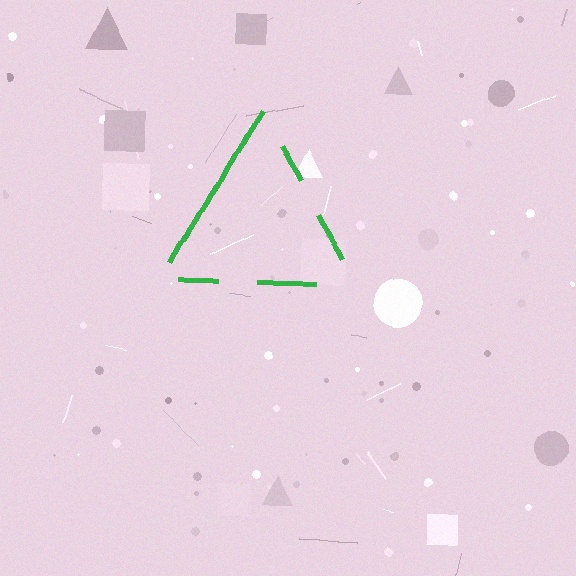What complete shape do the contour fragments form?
The contour fragments form a triangle.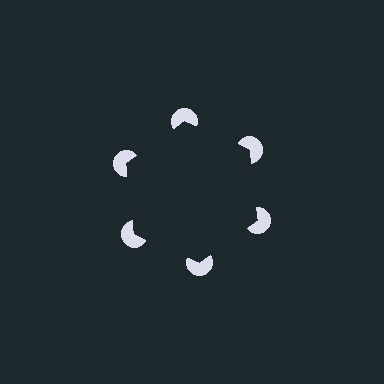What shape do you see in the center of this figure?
An illusory hexagon — its edges are inferred from the aligned wedge cuts in the pac-man discs, not physically drawn.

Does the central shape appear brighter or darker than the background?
It typically appears slightly darker than the background, even though no actual brightness change is drawn.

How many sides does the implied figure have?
6 sides.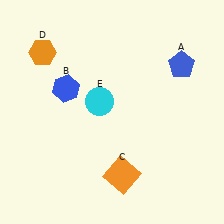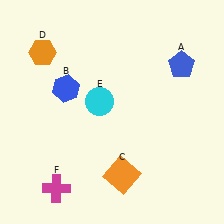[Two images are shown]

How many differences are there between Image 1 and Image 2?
There is 1 difference between the two images.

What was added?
A magenta cross (F) was added in Image 2.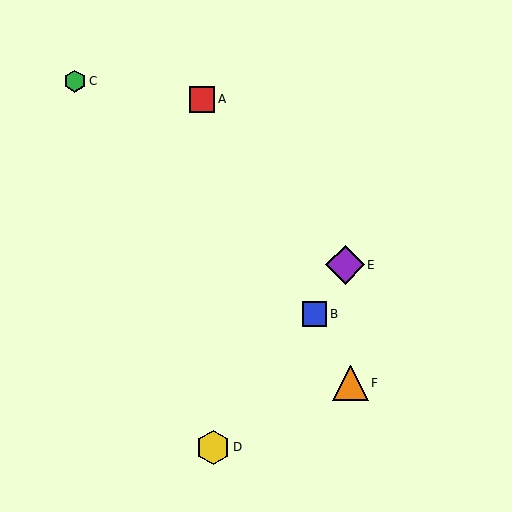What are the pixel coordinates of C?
Object C is at (75, 81).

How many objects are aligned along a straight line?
3 objects (A, B, F) are aligned along a straight line.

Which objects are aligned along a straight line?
Objects A, B, F are aligned along a straight line.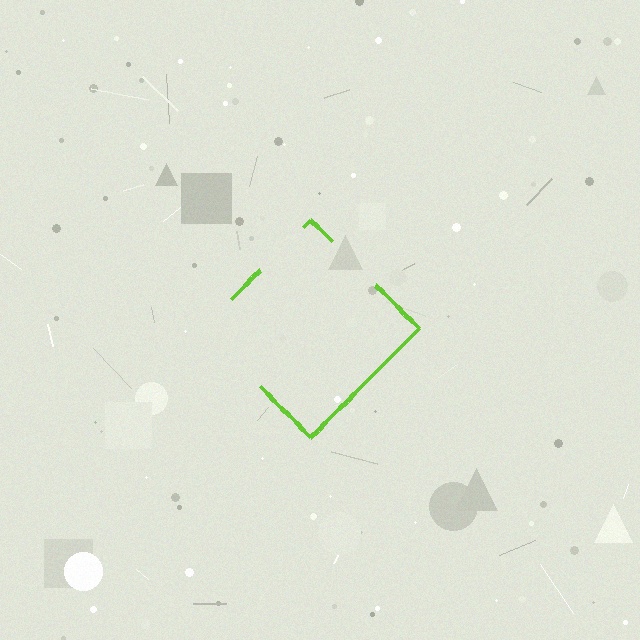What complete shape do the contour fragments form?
The contour fragments form a diamond.